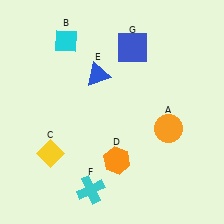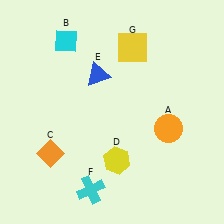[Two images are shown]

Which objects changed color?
C changed from yellow to orange. D changed from orange to yellow. G changed from blue to yellow.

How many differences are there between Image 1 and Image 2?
There are 3 differences between the two images.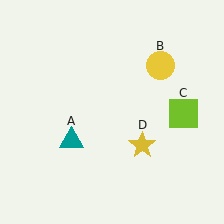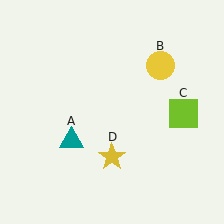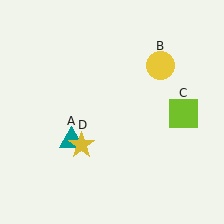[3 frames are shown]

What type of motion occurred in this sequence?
The yellow star (object D) rotated clockwise around the center of the scene.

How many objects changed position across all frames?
1 object changed position: yellow star (object D).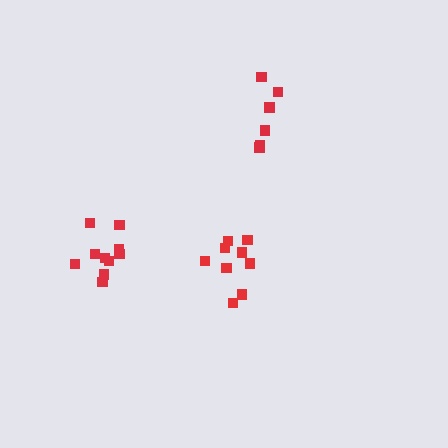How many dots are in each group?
Group 1: 11 dots, Group 2: 9 dots, Group 3: 6 dots (26 total).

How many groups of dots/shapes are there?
There are 3 groups.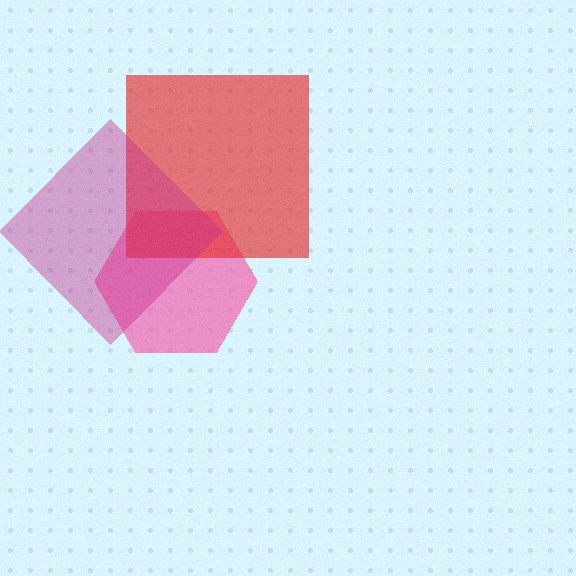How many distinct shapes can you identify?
There are 3 distinct shapes: a pink hexagon, a red square, a magenta diamond.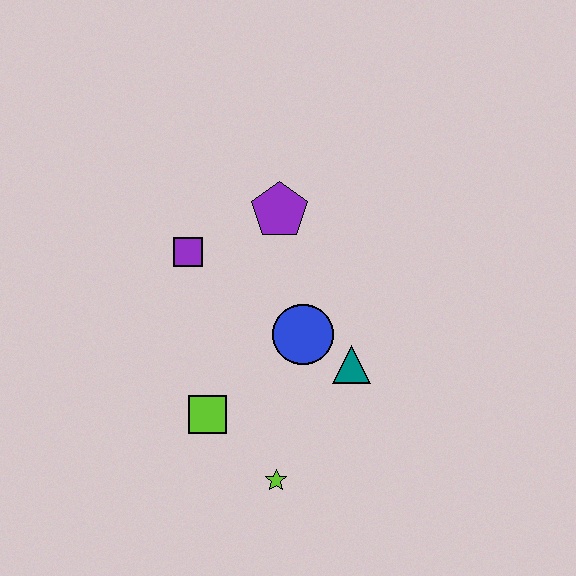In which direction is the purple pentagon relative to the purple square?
The purple pentagon is to the right of the purple square.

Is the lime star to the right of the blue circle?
No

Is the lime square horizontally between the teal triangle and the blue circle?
No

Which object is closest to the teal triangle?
The blue circle is closest to the teal triangle.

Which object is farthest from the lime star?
The purple pentagon is farthest from the lime star.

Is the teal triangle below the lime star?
No